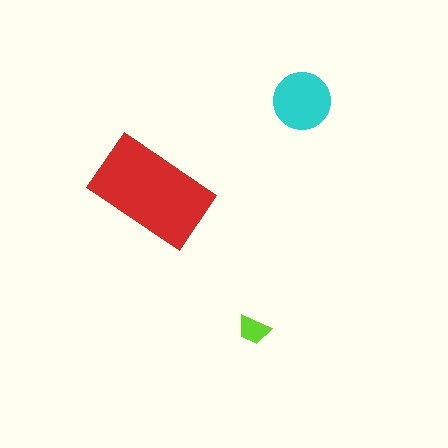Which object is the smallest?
The lime trapezoid.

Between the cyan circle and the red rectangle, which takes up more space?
The red rectangle.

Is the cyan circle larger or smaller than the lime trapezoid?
Larger.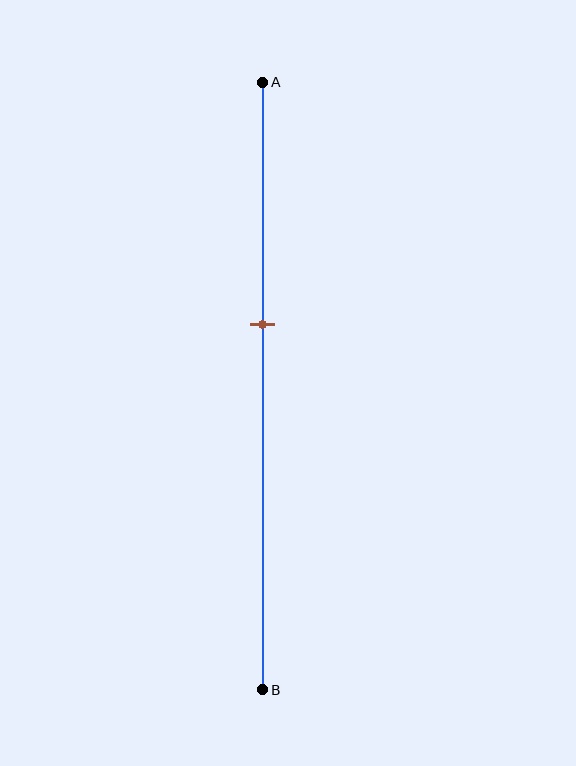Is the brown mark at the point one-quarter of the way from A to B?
No, the mark is at about 40% from A, not at the 25% one-quarter point.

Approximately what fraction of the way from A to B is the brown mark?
The brown mark is approximately 40% of the way from A to B.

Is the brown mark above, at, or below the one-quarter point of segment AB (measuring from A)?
The brown mark is below the one-quarter point of segment AB.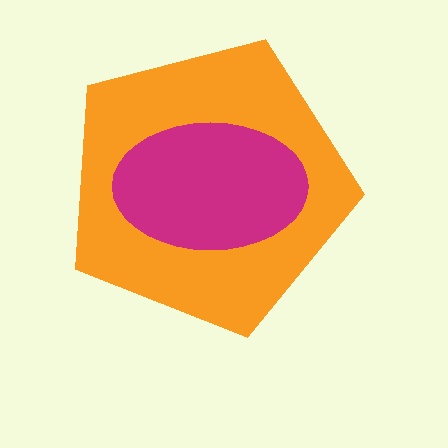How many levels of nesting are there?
2.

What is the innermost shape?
The magenta ellipse.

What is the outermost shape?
The orange pentagon.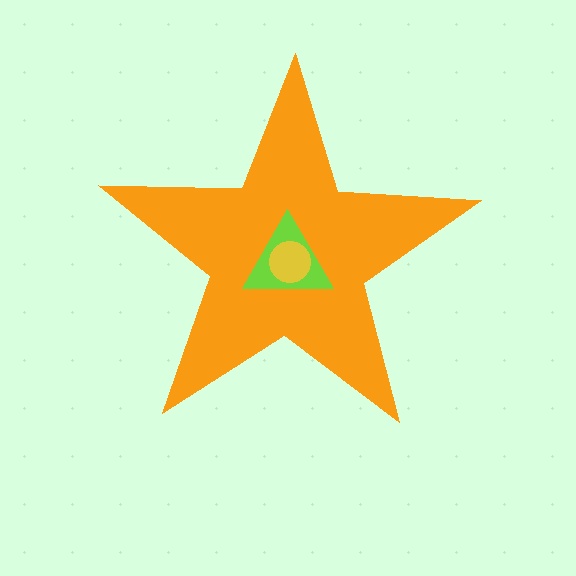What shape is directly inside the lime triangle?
The yellow circle.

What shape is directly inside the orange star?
The lime triangle.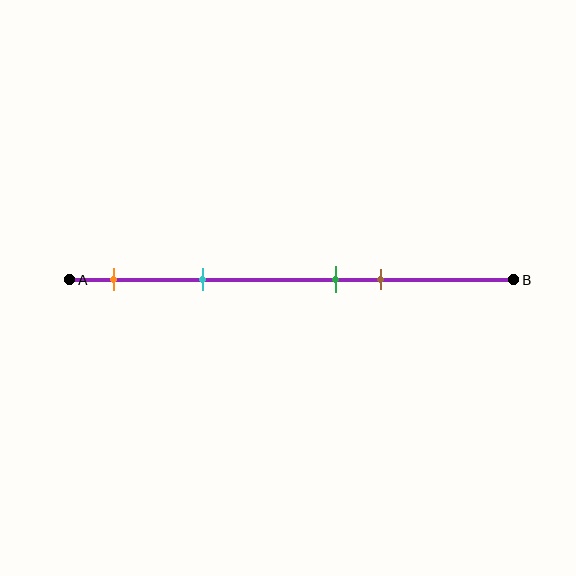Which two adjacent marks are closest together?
The green and brown marks are the closest adjacent pair.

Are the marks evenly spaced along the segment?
No, the marks are not evenly spaced.